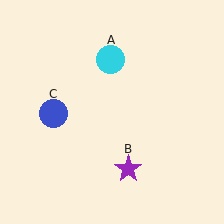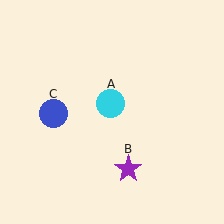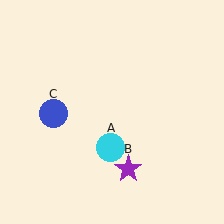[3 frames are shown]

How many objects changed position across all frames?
1 object changed position: cyan circle (object A).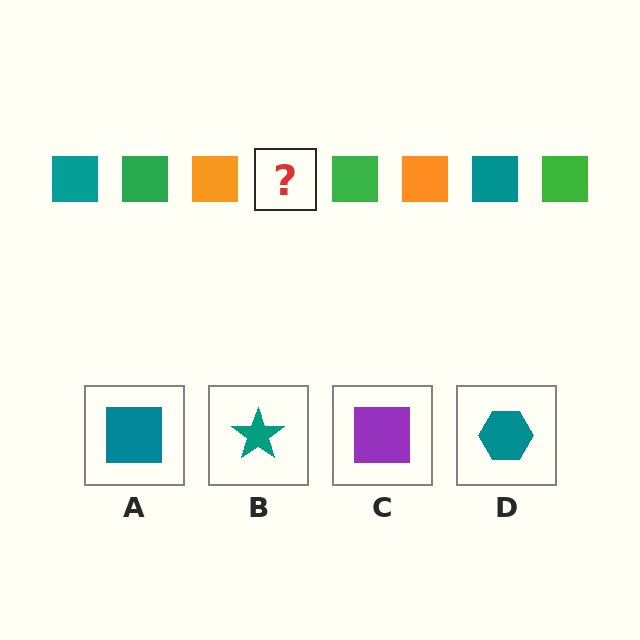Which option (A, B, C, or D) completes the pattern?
A.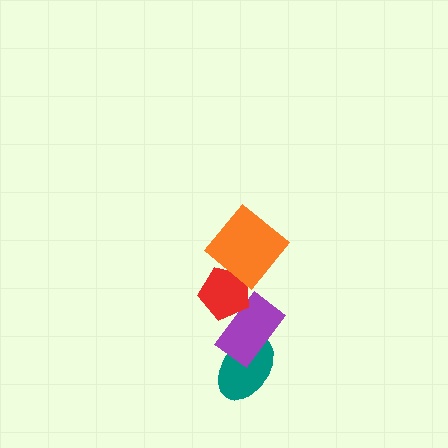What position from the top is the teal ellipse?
The teal ellipse is 4th from the top.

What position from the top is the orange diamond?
The orange diamond is 1st from the top.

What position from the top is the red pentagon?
The red pentagon is 2nd from the top.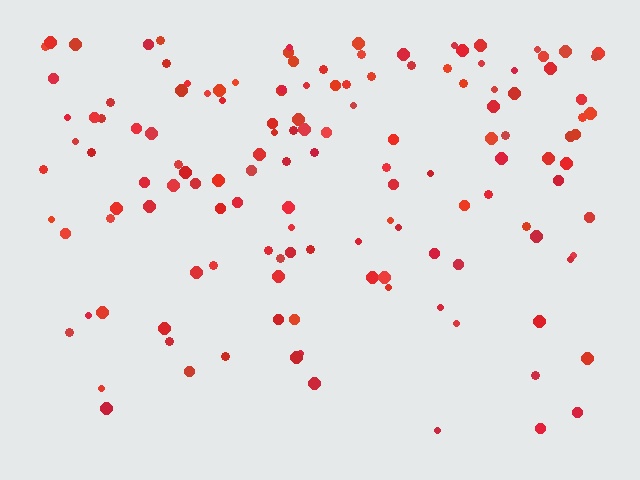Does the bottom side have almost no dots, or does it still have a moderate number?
Still a moderate number, just noticeably fewer than the top.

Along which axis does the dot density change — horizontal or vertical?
Vertical.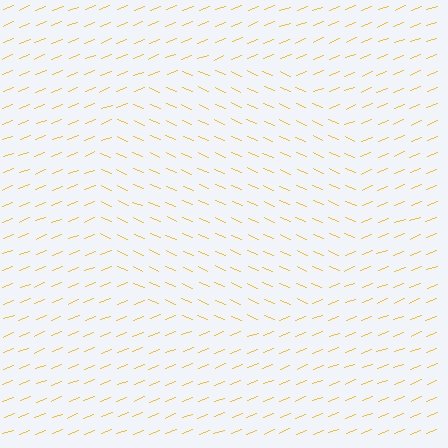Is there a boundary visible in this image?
Yes, there is a texture boundary formed by a change in line orientation.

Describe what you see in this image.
The image is filled with small yellow line segments. A circle region in the image has lines oriented differently from the surrounding lines, creating a visible texture boundary.